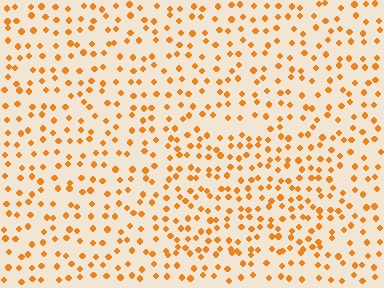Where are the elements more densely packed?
The elements are more densely packed inside the rectangle boundary.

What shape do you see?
I see a rectangle.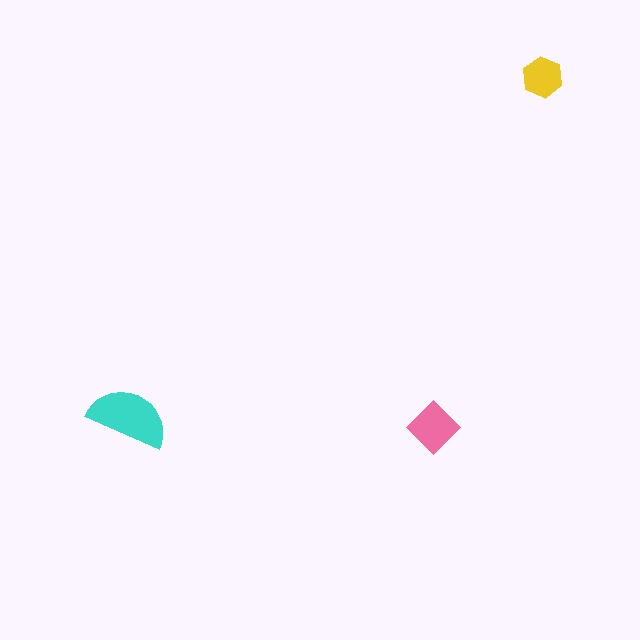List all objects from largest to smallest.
The cyan semicircle, the pink diamond, the yellow hexagon.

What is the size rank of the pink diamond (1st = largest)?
2nd.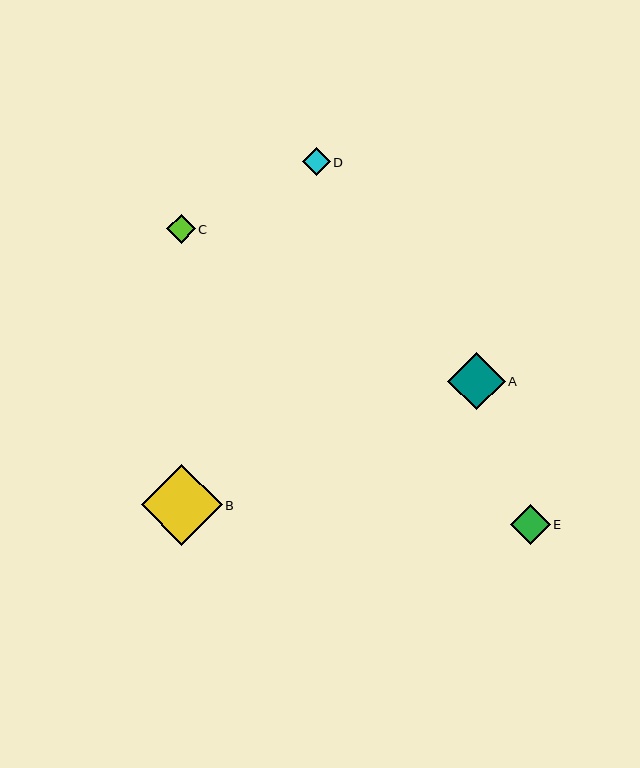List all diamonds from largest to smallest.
From largest to smallest: B, A, E, C, D.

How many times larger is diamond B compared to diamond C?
Diamond B is approximately 2.8 times the size of diamond C.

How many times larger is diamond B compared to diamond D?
Diamond B is approximately 2.9 times the size of diamond D.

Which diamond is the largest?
Diamond B is the largest with a size of approximately 81 pixels.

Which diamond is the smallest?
Diamond D is the smallest with a size of approximately 28 pixels.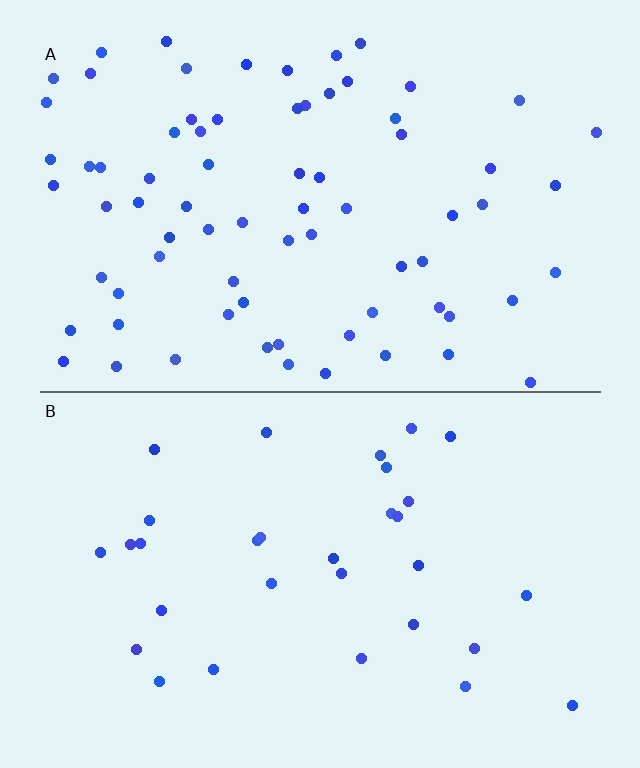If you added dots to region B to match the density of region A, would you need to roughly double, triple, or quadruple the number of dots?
Approximately double.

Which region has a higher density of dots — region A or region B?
A (the top).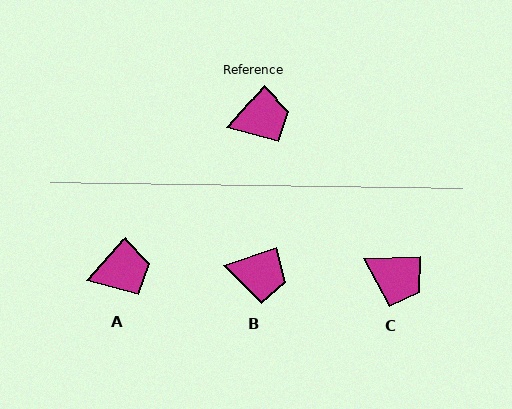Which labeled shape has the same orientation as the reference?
A.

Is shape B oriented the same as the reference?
No, it is off by about 30 degrees.